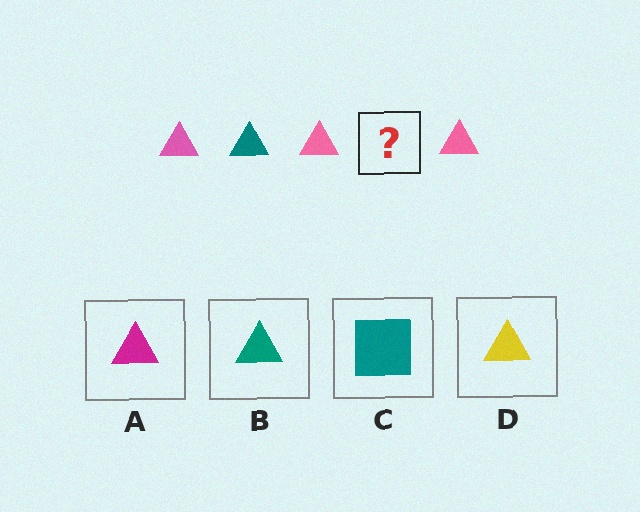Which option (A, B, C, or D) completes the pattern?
B.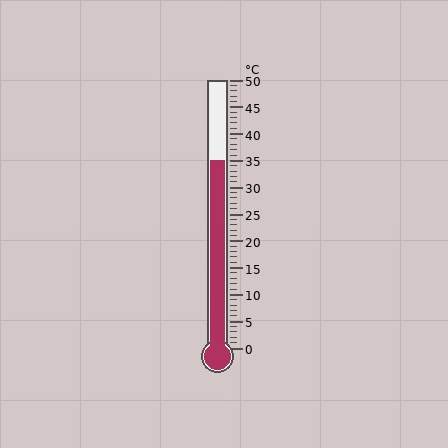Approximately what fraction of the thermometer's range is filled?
The thermometer is filled to approximately 70% of its range.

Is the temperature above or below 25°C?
The temperature is above 25°C.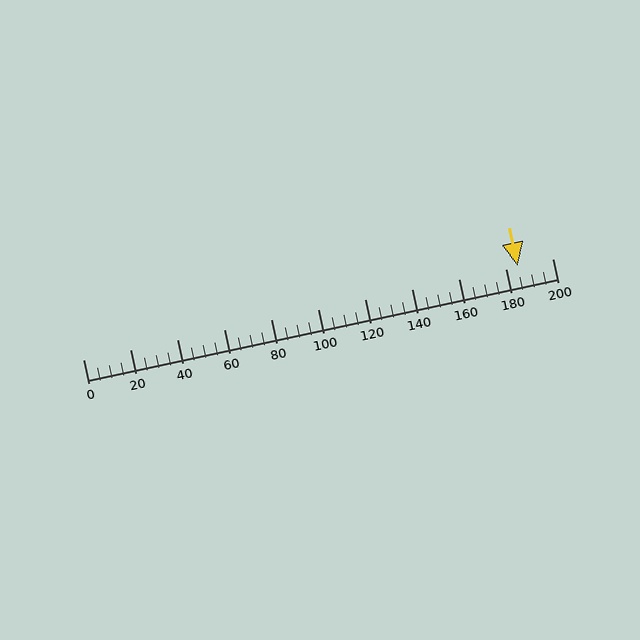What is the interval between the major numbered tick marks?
The major tick marks are spaced 20 units apart.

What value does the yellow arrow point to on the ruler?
The yellow arrow points to approximately 185.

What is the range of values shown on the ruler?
The ruler shows values from 0 to 200.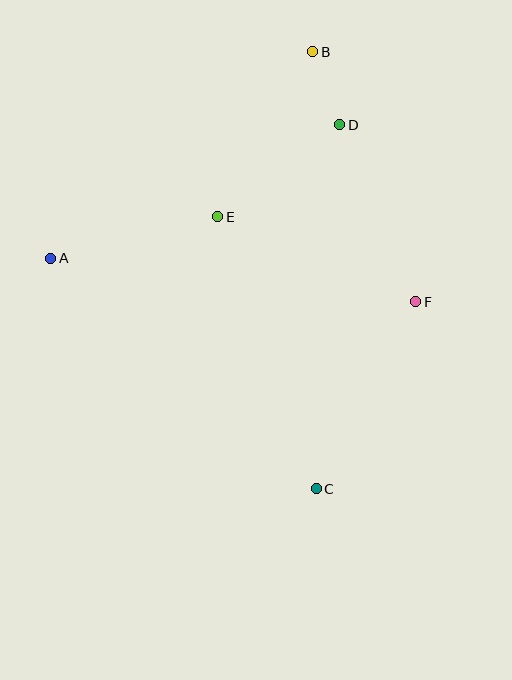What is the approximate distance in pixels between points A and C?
The distance between A and C is approximately 351 pixels.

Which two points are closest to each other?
Points B and D are closest to each other.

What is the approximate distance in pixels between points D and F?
The distance between D and F is approximately 193 pixels.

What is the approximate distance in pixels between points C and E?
The distance between C and E is approximately 289 pixels.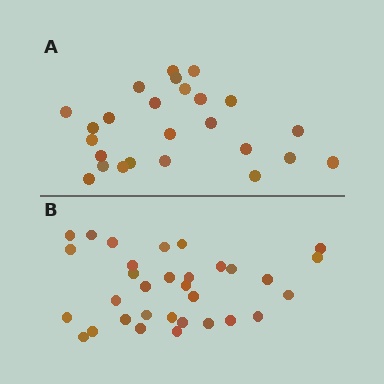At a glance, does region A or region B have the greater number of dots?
Region B (the bottom region) has more dots.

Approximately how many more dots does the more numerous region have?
Region B has roughly 8 or so more dots than region A.